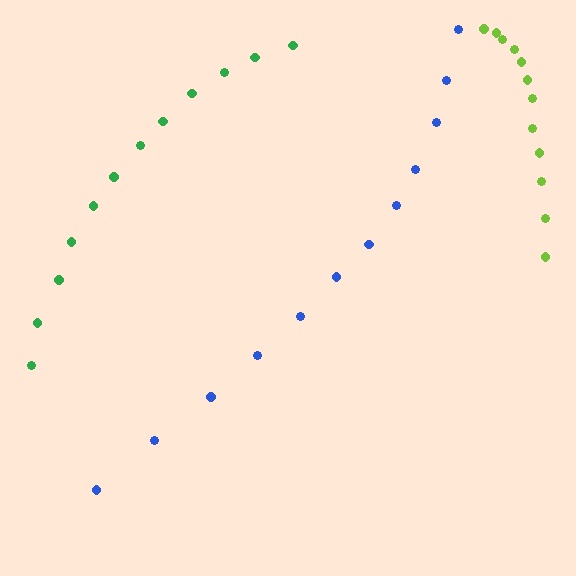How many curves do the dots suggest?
There are 3 distinct paths.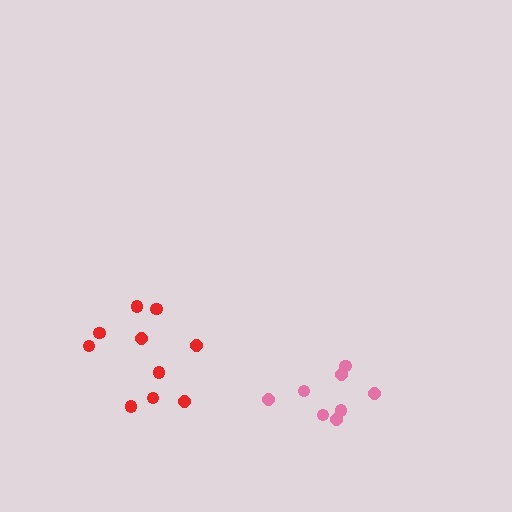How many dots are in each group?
Group 1: 8 dots, Group 2: 10 dots (18 total).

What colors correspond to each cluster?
The clusters are colored: pink, red.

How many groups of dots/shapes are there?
There are 2 groups.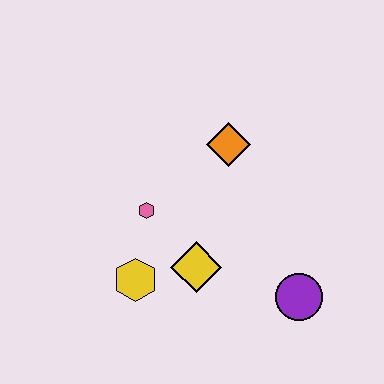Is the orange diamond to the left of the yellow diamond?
No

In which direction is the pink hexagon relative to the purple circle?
The pink hexagon is to the left of the purple circle.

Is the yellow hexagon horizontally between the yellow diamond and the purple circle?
No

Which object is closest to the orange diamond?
The pink hexagon is closest to the orange diamond.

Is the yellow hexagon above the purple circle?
Yes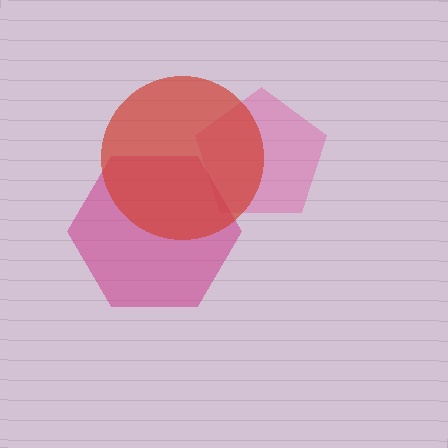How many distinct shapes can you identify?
There are 3 distinct shapes: a pink pentagon, a magenta hexagon, a red circle.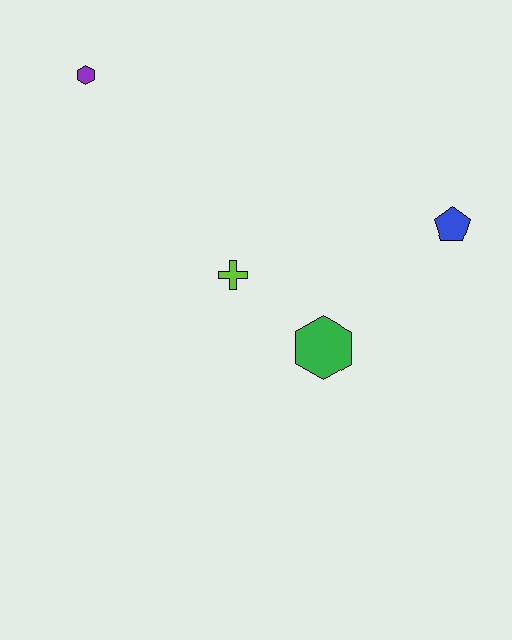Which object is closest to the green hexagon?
The lime cross is closest to the green hexagon.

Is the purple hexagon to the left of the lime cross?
Yes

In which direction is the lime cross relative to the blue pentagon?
The lime cross is to the left of the blue pentagon.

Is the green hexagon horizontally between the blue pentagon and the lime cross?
Yes